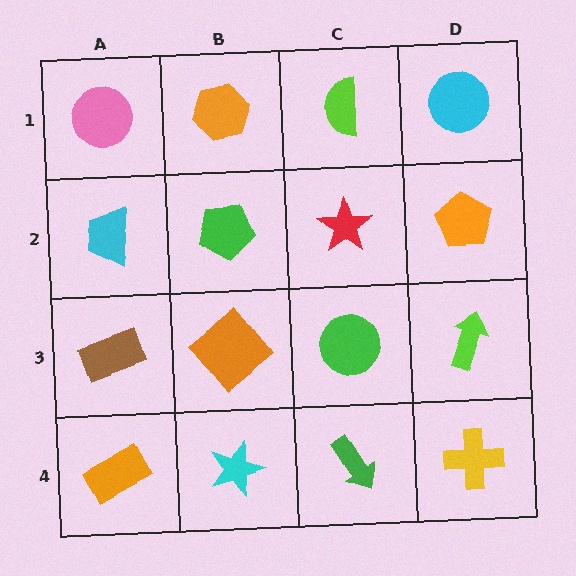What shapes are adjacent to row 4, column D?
A lime arrow (row 3, column D), a green arrow (row 4, column C).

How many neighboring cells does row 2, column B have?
4.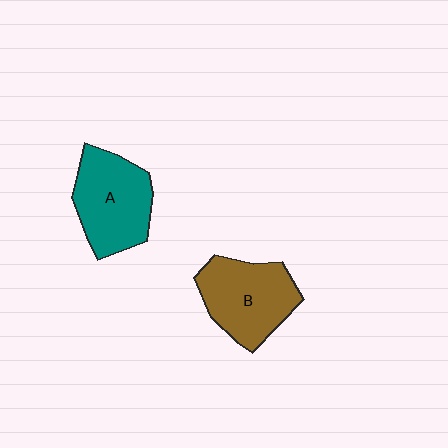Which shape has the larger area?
Shape A (teal).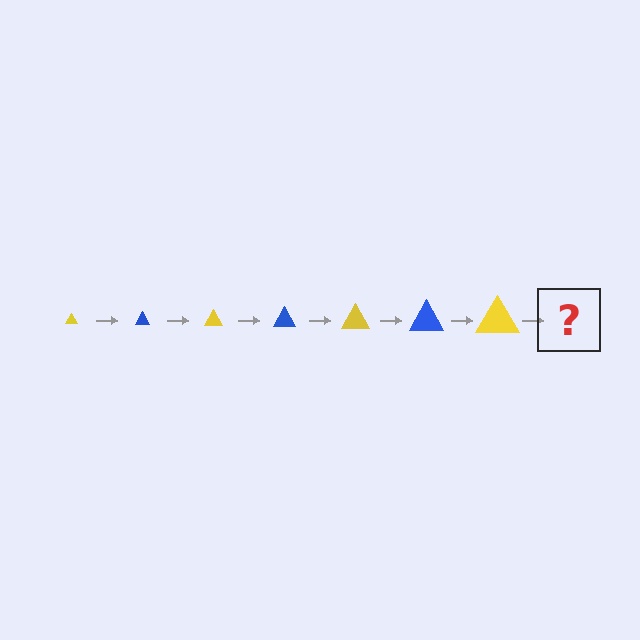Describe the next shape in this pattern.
It should be a blue triangle, larger than the previous one.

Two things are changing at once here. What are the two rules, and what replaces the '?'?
The two rules are that the triangle grows larger each step and the color cycles through yellow and blue. The '?' should be a blue triangle, larger than the previous one.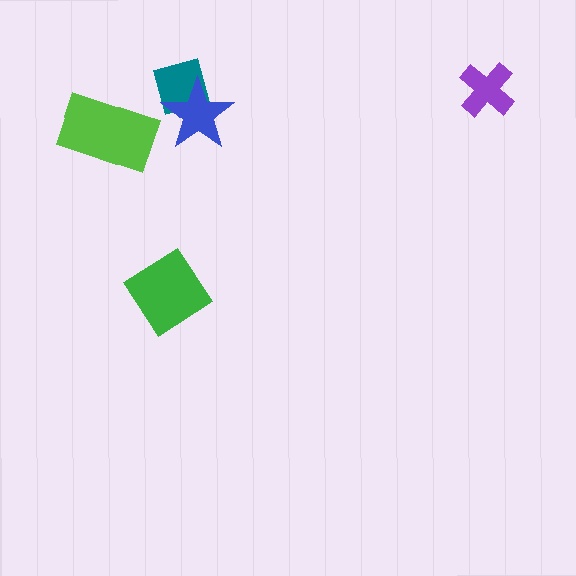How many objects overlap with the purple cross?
0 objects overlap with the purple cross.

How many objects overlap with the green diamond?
0 objects overlap with the green diamond.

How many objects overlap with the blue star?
1 object overlaps with the blue star.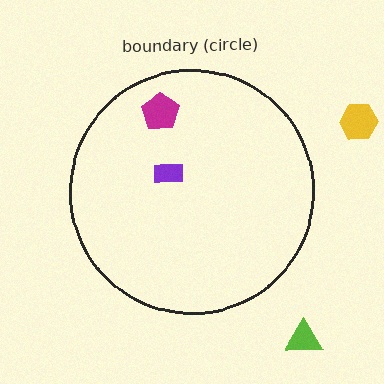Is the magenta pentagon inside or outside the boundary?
Inside.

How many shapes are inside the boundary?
2 inside, 2 outside.